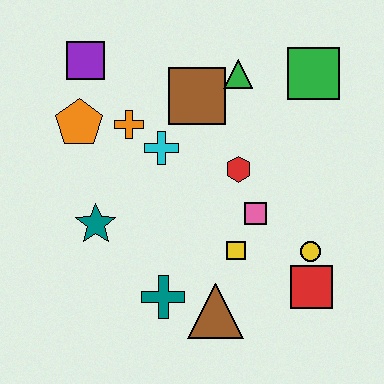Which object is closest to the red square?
The yellow circle is closest to the red square.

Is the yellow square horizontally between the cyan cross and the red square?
Yes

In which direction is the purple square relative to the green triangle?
The purple square is to the left of the green triangle.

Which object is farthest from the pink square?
The purple square is farthest from the pink square.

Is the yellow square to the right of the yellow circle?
No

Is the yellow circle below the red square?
No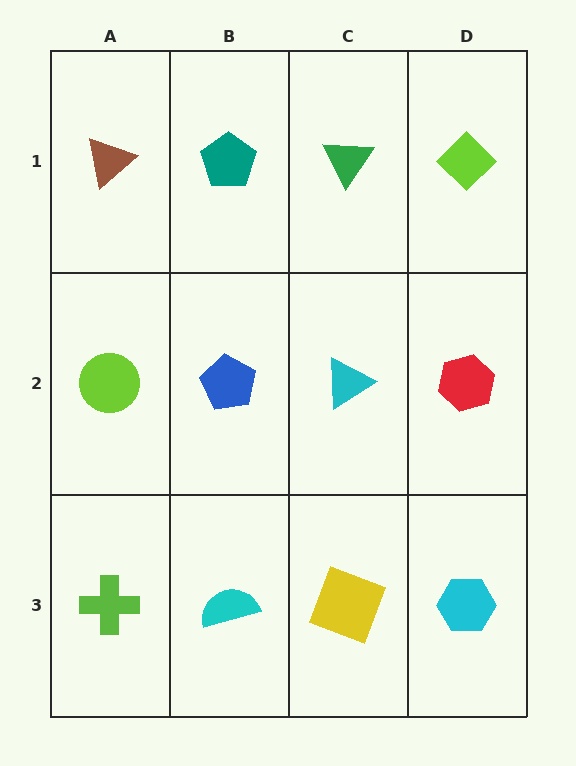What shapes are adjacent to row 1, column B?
A blue pentagon (row 2, column B), a brown triangle (row 1, column A), a green triangle (row 1, column C).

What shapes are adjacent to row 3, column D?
A red hexagon (row 2, column D), a yellow square (row 3, column C).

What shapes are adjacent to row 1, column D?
A red hexagon (row 2, column D), a green triangle (row 1, column C).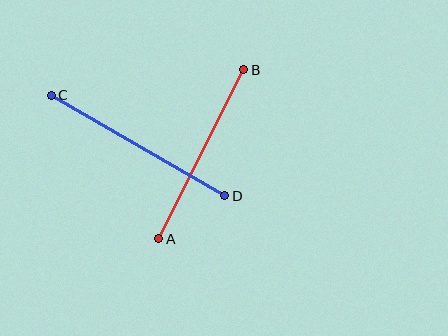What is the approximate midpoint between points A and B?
The midpoint is at approximately (201, 154) pixels.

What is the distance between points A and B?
The distance is approximately 189 pixels.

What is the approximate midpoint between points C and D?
The midpoint is at approximately (138, 146) pixels.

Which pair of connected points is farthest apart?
Points C and D are farthest apart.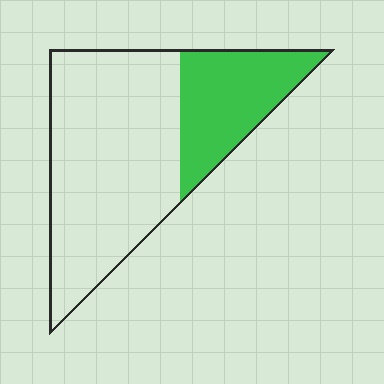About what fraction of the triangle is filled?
About one third (1/3).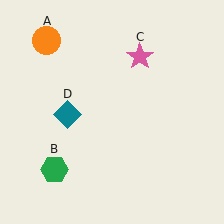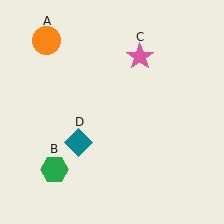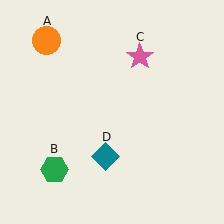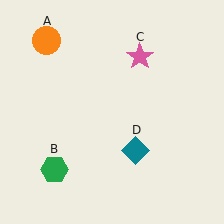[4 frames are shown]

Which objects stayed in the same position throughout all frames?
Orange circle (object A) and green hexagon (object B) and pink star (object C) remained stationary.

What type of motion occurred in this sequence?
The teal diamond (object D) rotated counterclockwise around the center of the scene.